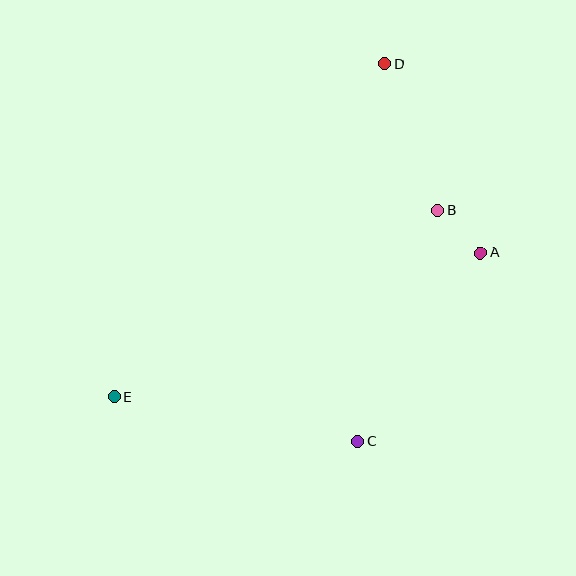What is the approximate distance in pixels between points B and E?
The distance between B and E is approximately 373 pixels.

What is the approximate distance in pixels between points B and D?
The distance between B and D is approximately 156 pixels.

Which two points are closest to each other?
Points A and B are closest to each other.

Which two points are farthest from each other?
Points D and E are farthest from each other.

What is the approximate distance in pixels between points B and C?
The distance between B and C is approximately 244 pixels.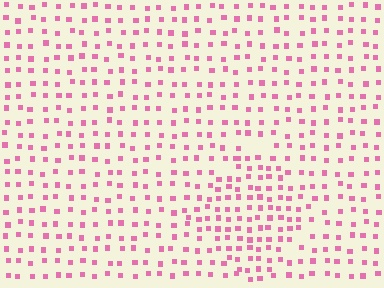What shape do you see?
I see a diamond.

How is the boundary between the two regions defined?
The boundary is defined by a change in element density (approximately 1.6x ratio). All elements are the same color, size, and shape.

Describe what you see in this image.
The image contains small pink elements arranged at two different densities. A diamond-shaped region is visible where the elements are more densely packed than the surrounding area.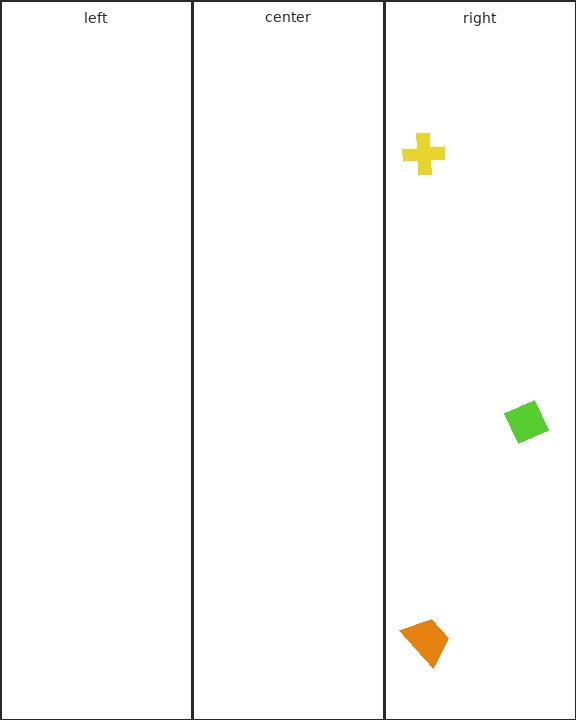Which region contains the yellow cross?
The right region.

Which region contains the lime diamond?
The right region.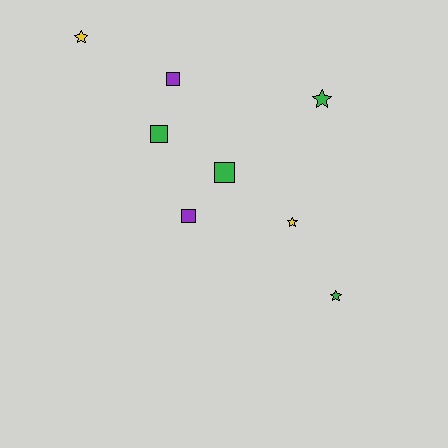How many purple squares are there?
There are 2 purple squares.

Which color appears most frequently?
Green, with 4 objects.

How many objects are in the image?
There are 8 objects.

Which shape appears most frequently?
Square, with 4 objects.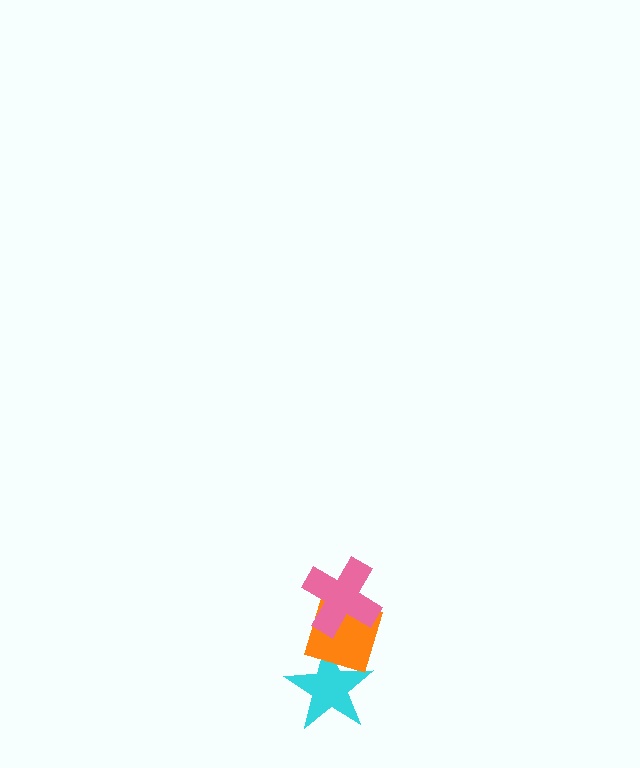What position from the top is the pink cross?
The pink cross is 1st from the top.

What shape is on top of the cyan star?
The orange diamond is on top of the cyan star.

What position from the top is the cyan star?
The cyan star is 3rd from the top.